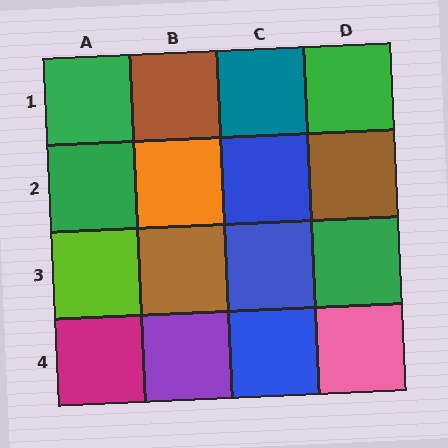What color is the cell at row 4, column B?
Purple.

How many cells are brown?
3 cells are brown.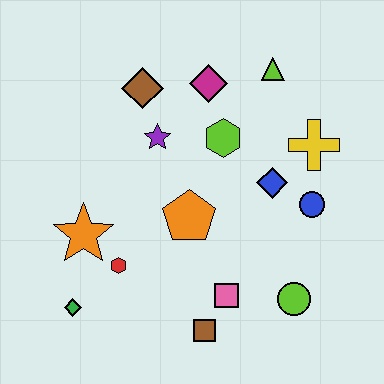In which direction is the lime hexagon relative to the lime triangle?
The lime hexagon is below the lime triangle.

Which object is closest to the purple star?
The brown diamond is closest to the purple star.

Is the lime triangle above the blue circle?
Yes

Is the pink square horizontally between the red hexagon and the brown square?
No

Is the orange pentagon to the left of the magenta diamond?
Yes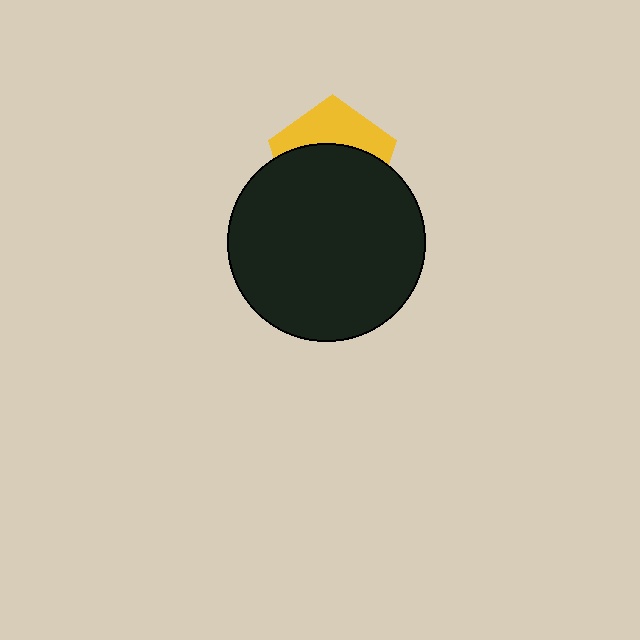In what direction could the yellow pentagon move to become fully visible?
The yellow pentagon could move up. That would shift it out from behind the black circle entirely.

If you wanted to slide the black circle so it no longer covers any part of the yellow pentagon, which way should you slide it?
Slide it down — that is the most direct way to separate the two shapes.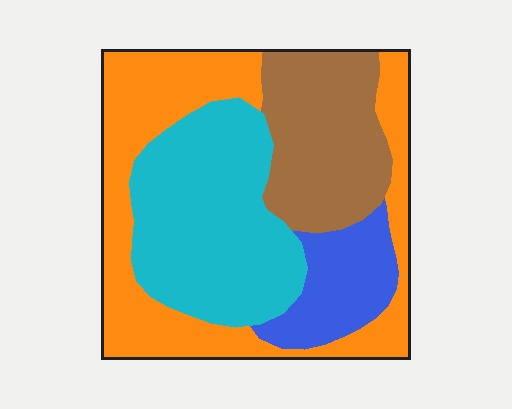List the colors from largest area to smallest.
From largest to smallest: orange, cyan, brown, blue.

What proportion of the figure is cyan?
Cyan takes up about one third (1/3) of the figure.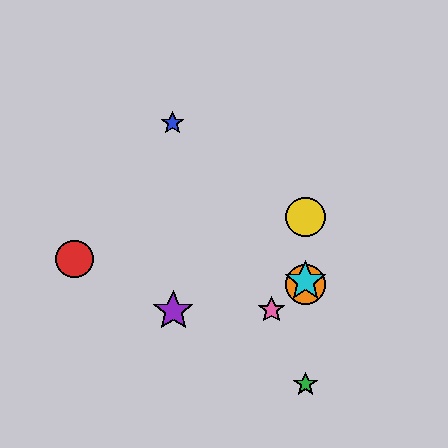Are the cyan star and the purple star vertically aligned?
No, the cyan star is at x≈305 and the purple star is at x≈173.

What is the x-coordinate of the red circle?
The red circle is at x≈75.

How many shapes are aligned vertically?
4 shapes (the green star, the yellow circle, the orange circle, the cyan star) are aligned vertically.